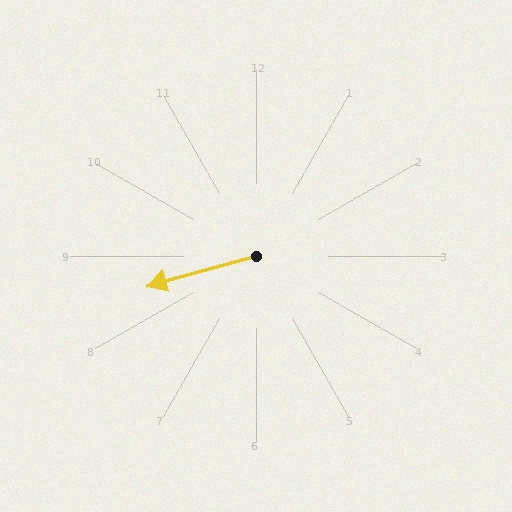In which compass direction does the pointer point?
West.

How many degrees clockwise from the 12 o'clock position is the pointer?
Approximately 255 degrees.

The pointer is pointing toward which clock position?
Roughly 8 o'clock.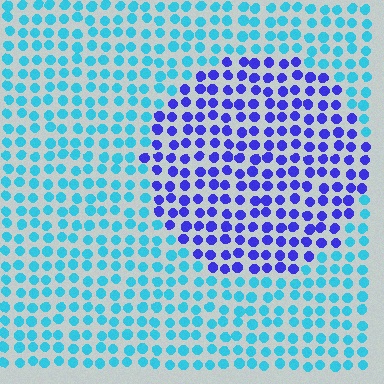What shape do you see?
I see a circle.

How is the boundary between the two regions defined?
The boundary is defined purely by a slight shift in hue (about 55 degrees). Spacing, size, and orientation are identical on both sides.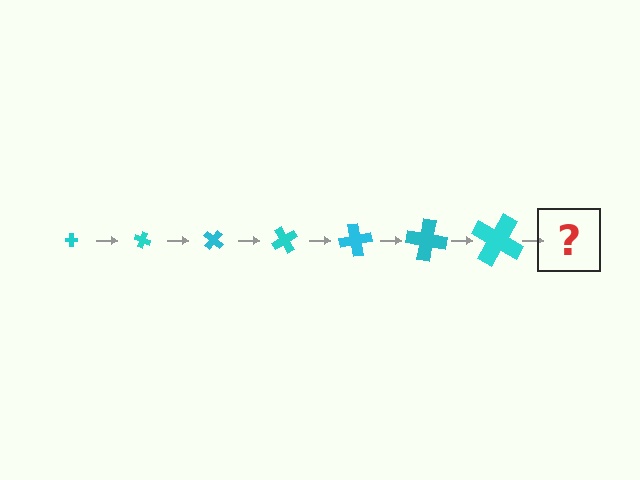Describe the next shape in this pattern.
It should be a cross, larger than the previous one and rotated 140 degrees from the start.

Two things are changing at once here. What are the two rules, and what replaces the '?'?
The two rules are that the cross grows larger each step and it rotates 20 degrees each step. The '?' should be a cross, larger than the previous one and rotated 140 degrees from the start.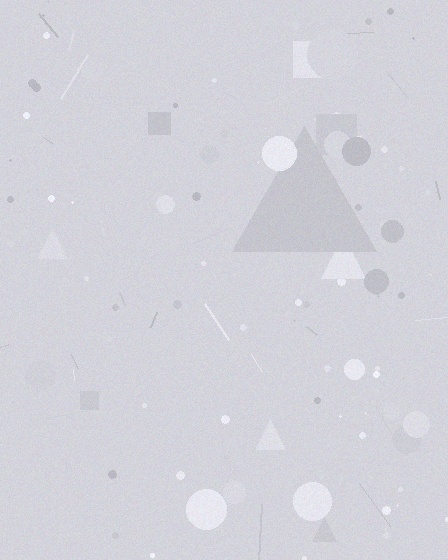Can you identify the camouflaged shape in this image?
The camouflaged shape is a triangle.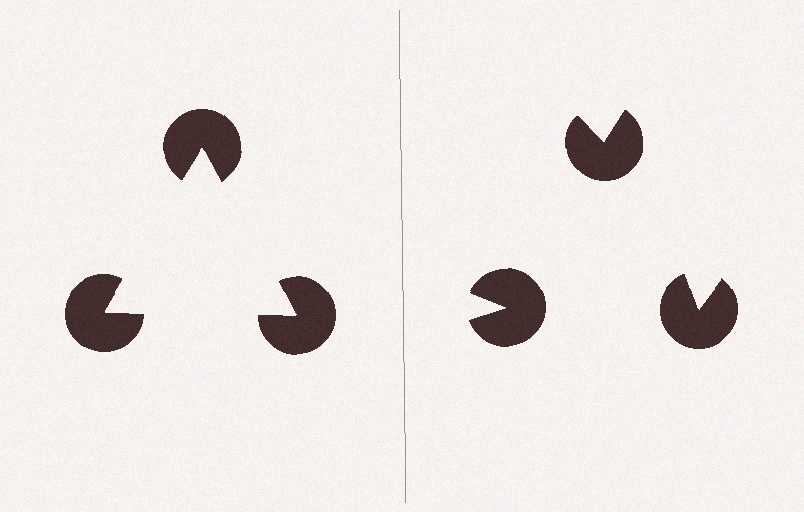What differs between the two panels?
The pac-man discs are positioned identically on both sides; only the wedge orientations differ. On the left they align to a triangle; on the right they are misaligned.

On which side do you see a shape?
An illusory triangle appears on the left side. On the right side the wedge cuts are rotated, so no coherent shape forms.